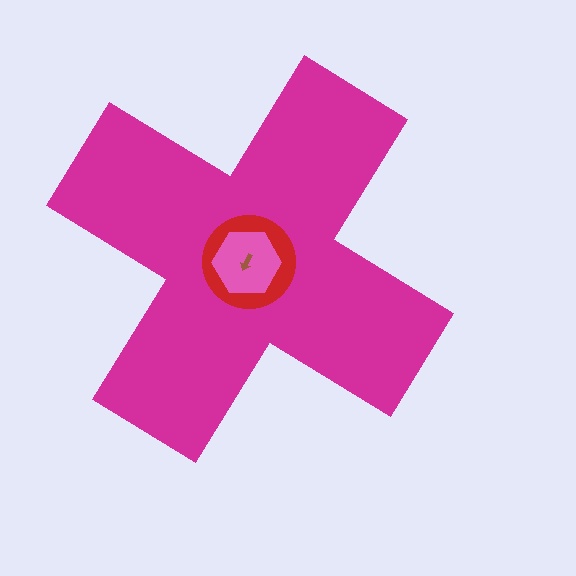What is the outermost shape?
The magenta cross.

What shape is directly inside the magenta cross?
The red circle.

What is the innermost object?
The brown arrow.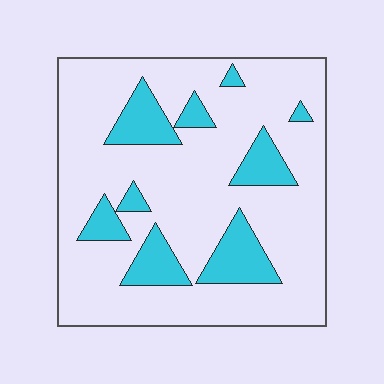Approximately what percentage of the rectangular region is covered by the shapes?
Approximately 20%.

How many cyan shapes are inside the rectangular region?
9.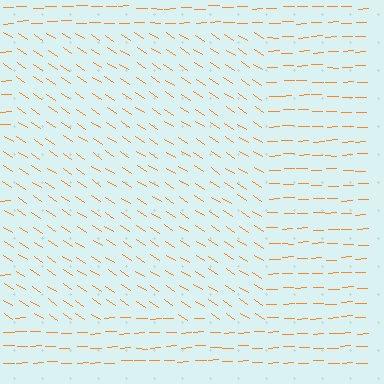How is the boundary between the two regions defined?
The boundary is defined purely by a change in line orientation (approximately 35 degrees difference). All lines are the same color and thickness.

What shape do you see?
I see a rectangle.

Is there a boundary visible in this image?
Yes, there is a texture boundary formed by a change in line orientation.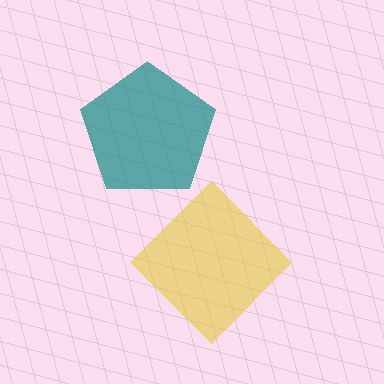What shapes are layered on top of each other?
The layered shapes are: a yellow diamond, a teal pentagon.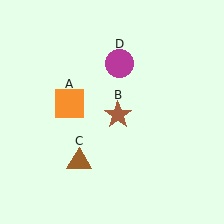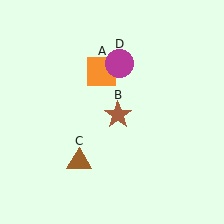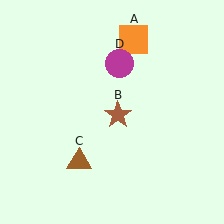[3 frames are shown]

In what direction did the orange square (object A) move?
The orange square (object A) moved up and to the right.